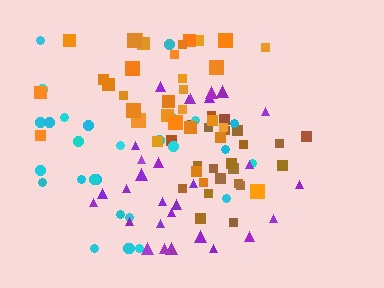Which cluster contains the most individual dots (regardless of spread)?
Orange (34).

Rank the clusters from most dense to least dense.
brown, orange, purple, cyan.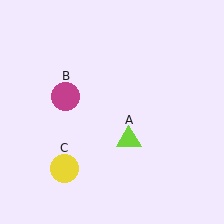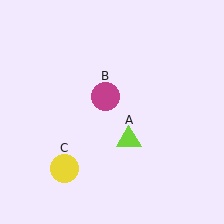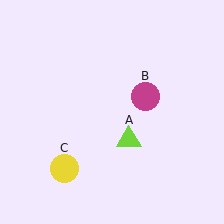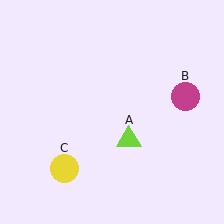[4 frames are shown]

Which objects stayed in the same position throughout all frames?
Lime triangle (object A) and yellow circle (object C) remained stationary.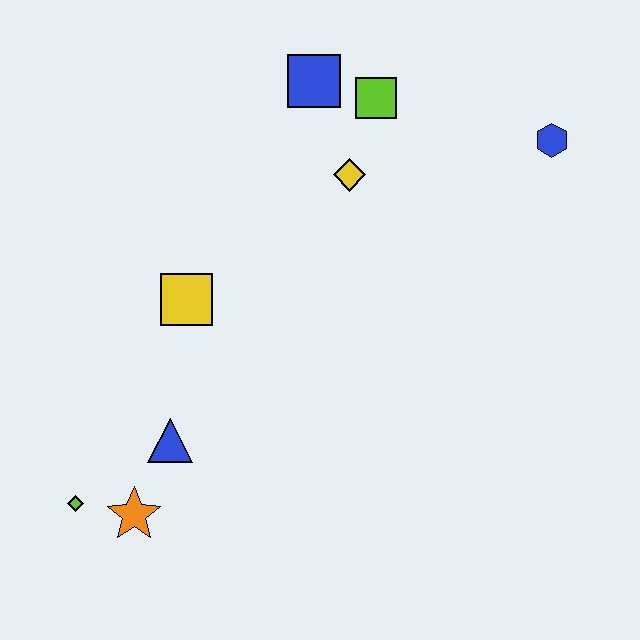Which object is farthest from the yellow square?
The blue hexagon is farthest from the yellow square.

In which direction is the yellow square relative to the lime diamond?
The yellow square is above the lime diamond.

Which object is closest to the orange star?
The lime diamond is closest to the orange star.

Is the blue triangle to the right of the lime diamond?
Yes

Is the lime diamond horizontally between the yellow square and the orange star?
No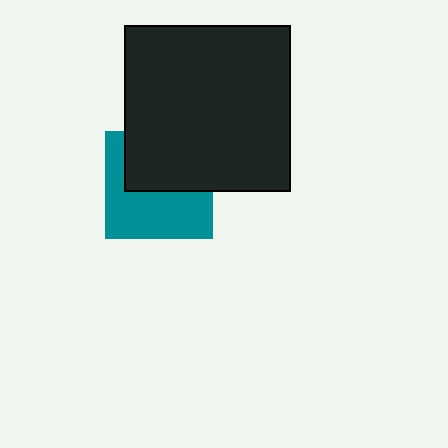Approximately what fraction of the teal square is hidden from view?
Roughly 46% of the teal square is hidden behind the black square.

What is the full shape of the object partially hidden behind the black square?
The partially hidden object is a teal square.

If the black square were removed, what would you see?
You would see the complete teal square.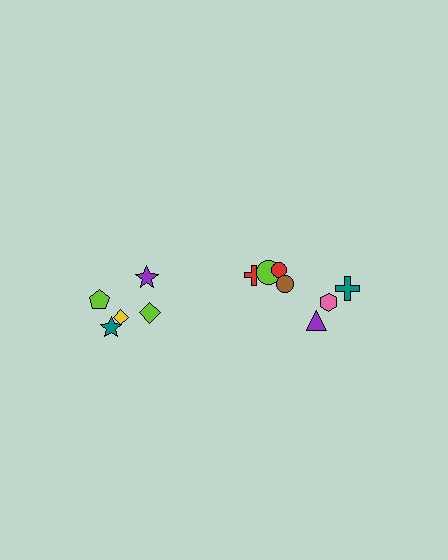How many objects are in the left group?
There are 5 objects.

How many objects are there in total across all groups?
There are 12 objects.